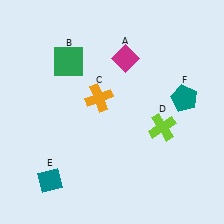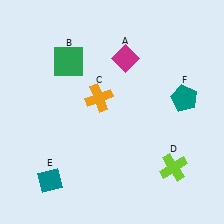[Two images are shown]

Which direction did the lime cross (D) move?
The lime cross (D) moved down.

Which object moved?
The lime cross (D) moved down.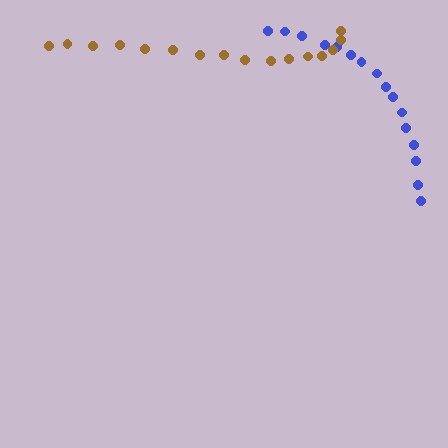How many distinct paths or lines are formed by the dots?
There are 2 distinct paths.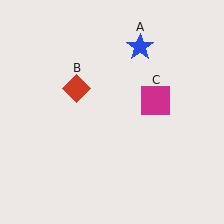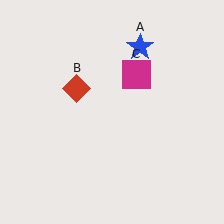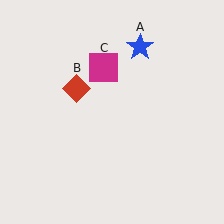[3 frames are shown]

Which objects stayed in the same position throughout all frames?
Blue star (object A) and red diamond (object B) remained stationary.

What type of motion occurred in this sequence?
The magenta square (object C) rotated counterclockwise around the center of the scene.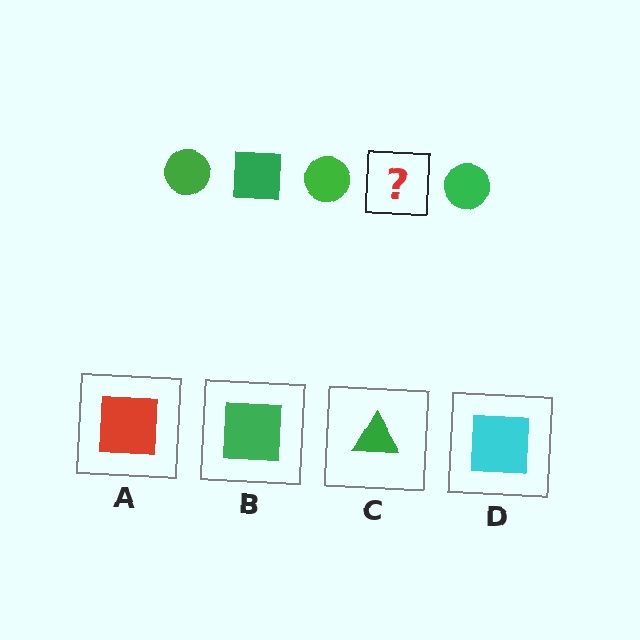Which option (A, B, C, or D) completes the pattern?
B.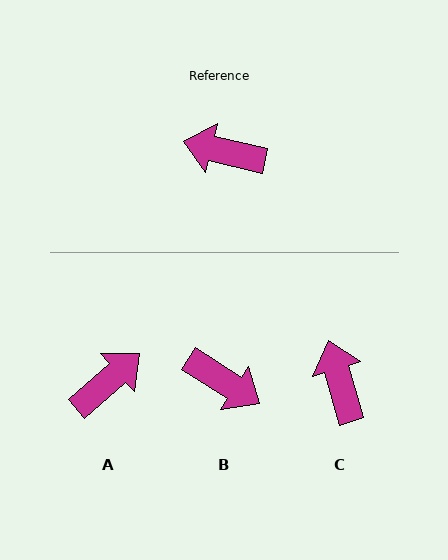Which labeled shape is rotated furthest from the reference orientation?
B, about 161 degrees away.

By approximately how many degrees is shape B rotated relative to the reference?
Approximately 161 degrees counter-clockwise.